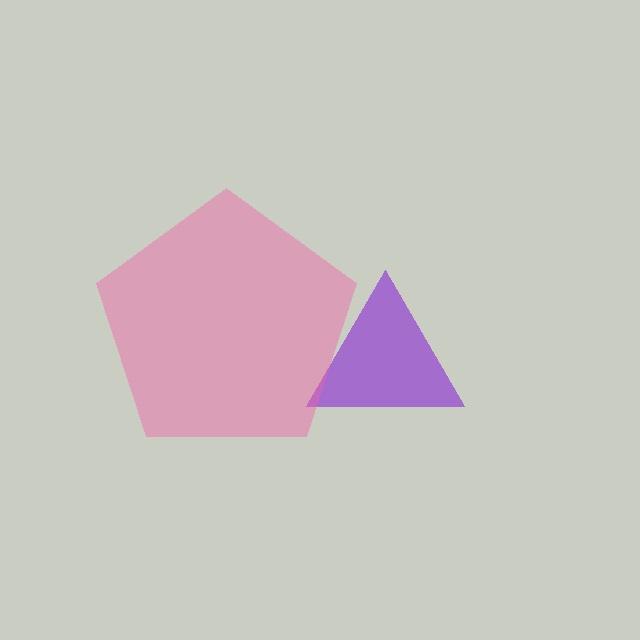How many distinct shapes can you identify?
There are 2 distinct shapes: a purple triangle, a pink pentagon.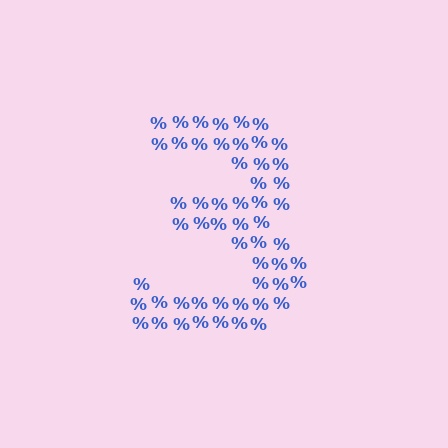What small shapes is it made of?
It is made of small percent signs.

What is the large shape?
The large shape is the digit 3.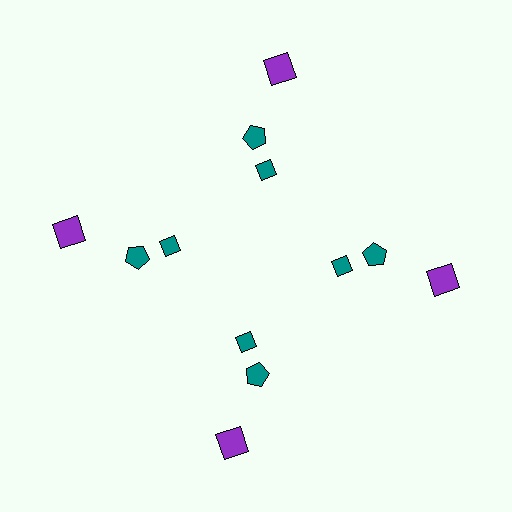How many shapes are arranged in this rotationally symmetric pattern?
There are 12 shapes, arranged in 4 groups of 3.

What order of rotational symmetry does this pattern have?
This pattern has 4-fold rotational symmetry.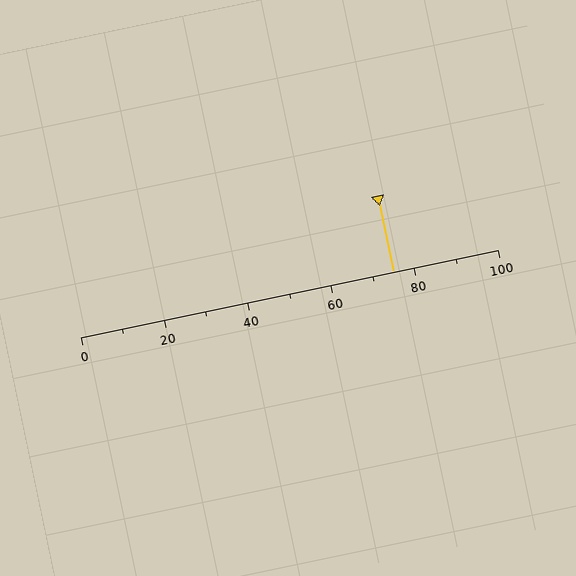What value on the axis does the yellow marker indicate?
The marker indicates approximately 75.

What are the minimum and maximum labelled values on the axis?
The axis runs from 0 to 100.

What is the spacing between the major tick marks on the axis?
The major ticks are spaced 20 apart.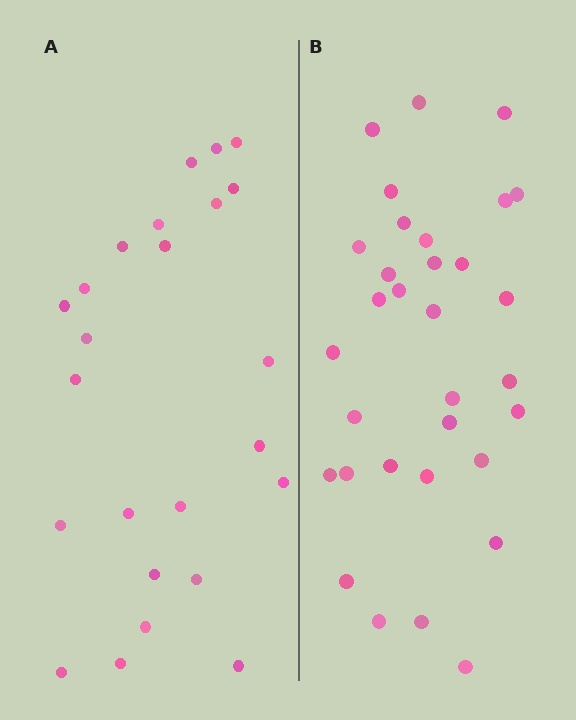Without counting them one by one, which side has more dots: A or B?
Region B (the right region) has more dots.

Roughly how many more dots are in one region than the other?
Region B has roughly 8 or so more dots than region A.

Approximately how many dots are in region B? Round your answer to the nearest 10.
About 30 dots. (The exact count is 32, which rounds to 30.)